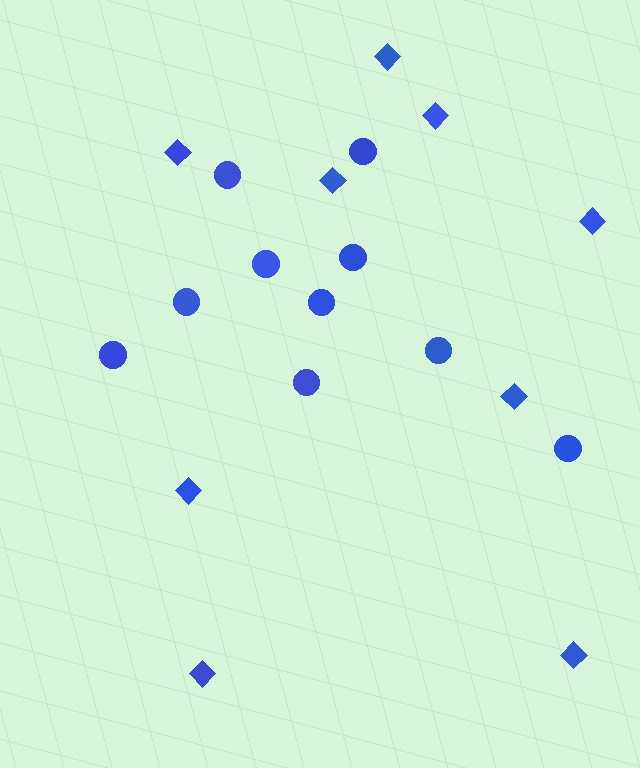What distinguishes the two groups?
There are 2 groups: one group of circles (10) and one group of diamonds (9).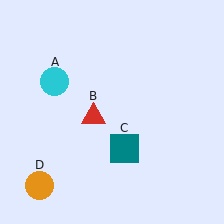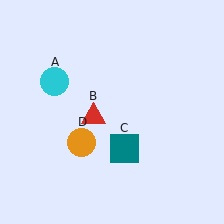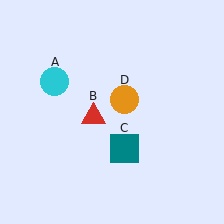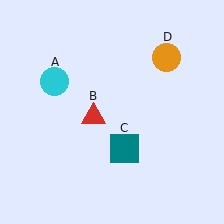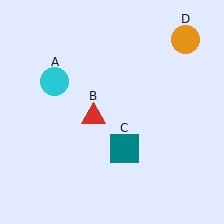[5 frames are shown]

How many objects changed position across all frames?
1 object changed position: orange circle (object D).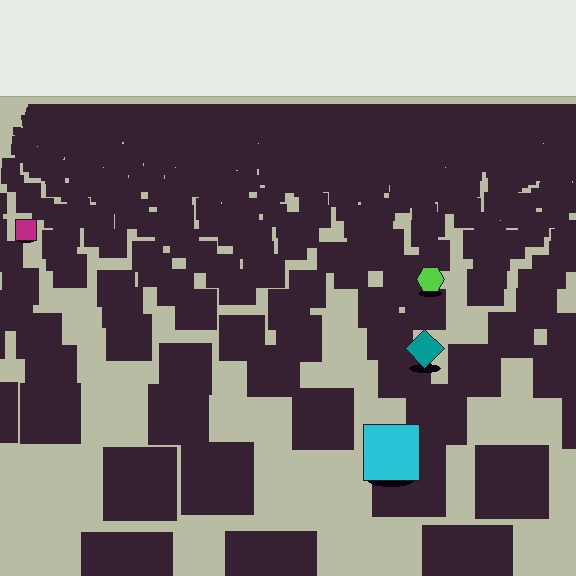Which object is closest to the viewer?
The cyan square is closest. The texture marks near it are larger and more spread out.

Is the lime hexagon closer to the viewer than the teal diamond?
No. The teal diamond is closer — you can tell from the texture gradient: the ground texture is coarser near it.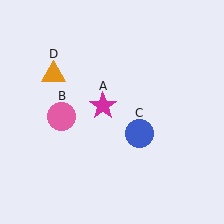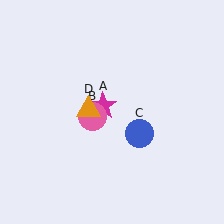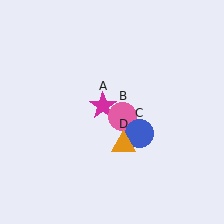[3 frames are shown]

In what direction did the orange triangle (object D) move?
The orange triangle (object D) moved down and to the right.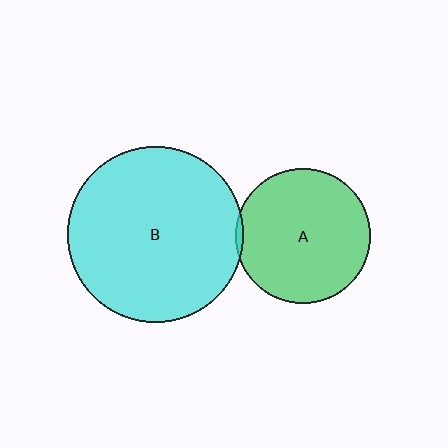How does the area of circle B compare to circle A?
Approximately 1.7 times.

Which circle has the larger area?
Circle B (cyan).